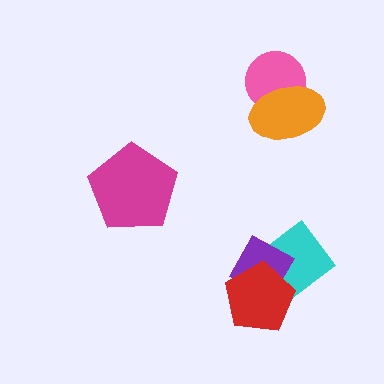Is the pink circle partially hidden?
Yes, it is partially covered by another shape.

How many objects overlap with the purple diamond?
2 objects overlap with the purple diamond.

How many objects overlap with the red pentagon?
2 objects overlap with the red pentagon.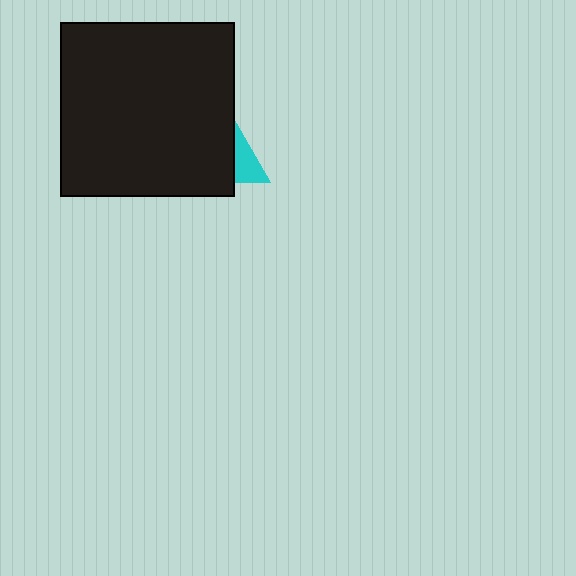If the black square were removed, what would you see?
You would see the complete cyan triangle.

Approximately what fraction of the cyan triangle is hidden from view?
Roughly 69% of the cyan triangle is hidden behind the black square.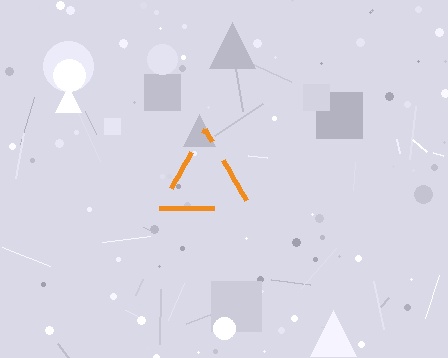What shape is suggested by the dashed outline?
The dashed outline suggests a triangle.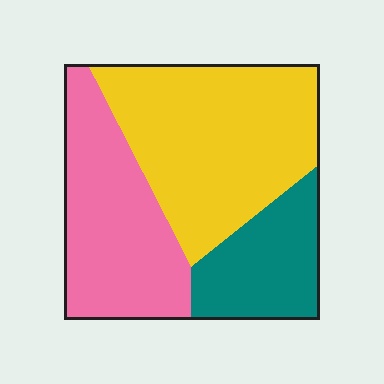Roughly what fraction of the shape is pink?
Pink takes up about one third (1/3) of the shape.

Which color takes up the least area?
Teal, at roughly 20%.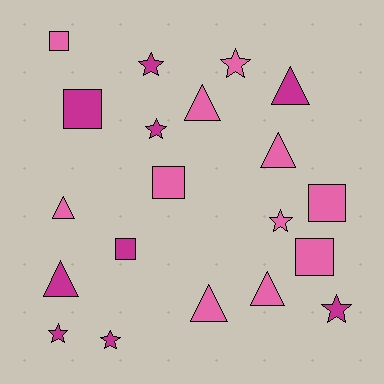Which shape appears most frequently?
Star, with 7 objects.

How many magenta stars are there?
There are 5 magenta stars.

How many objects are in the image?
There are 20 objects.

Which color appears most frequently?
Pink, with 11 objects.